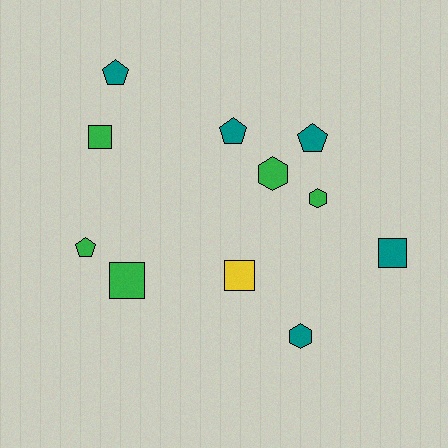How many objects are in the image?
There are 11 objects.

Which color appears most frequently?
Green, with 5 objects.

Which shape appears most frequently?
Square, with 4 objects.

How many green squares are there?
There are 2 green squares.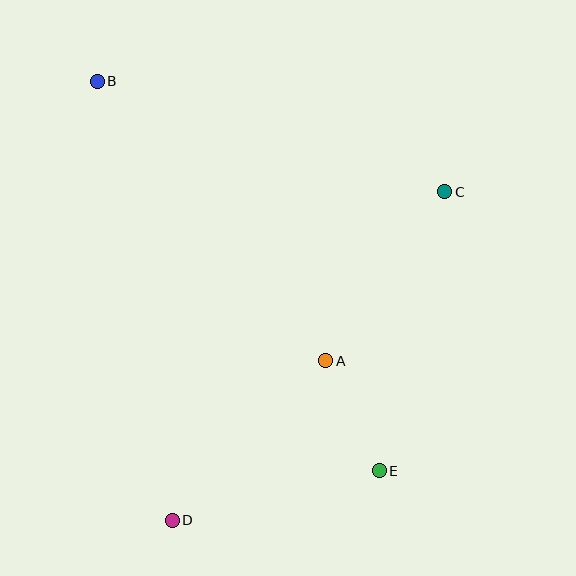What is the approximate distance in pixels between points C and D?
The distance between C and D is approximately 427 pixels.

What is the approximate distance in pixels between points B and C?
The distance between B and C is approximately 365 pixels.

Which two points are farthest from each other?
Points B and E are farthest from each other.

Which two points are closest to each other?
Points A and E are closest to each other.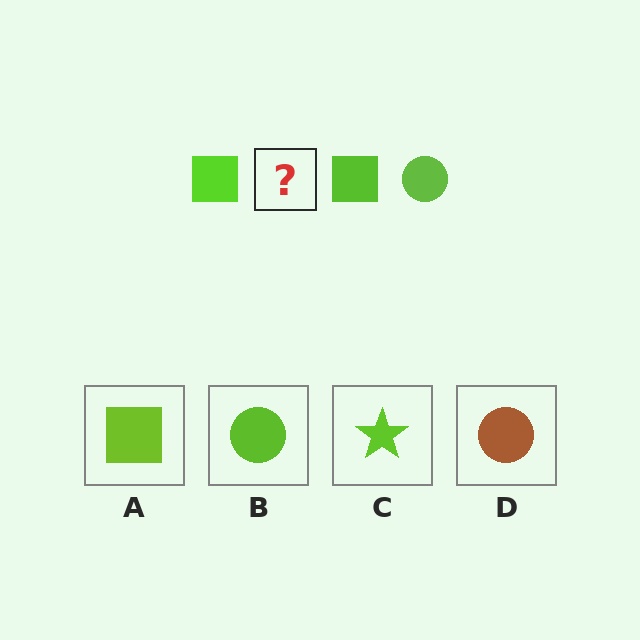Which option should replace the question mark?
Option B.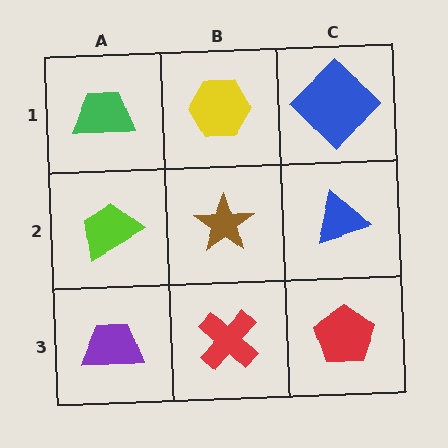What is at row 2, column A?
A lime trapezoid.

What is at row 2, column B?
A brown star.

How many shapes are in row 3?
3 shapes.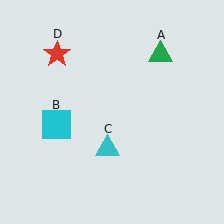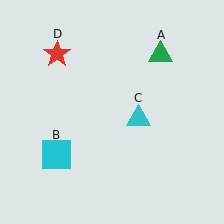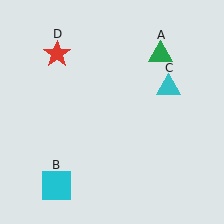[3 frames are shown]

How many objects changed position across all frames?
2 objects changed position: cyan square (object B), cyan triangle (object C).